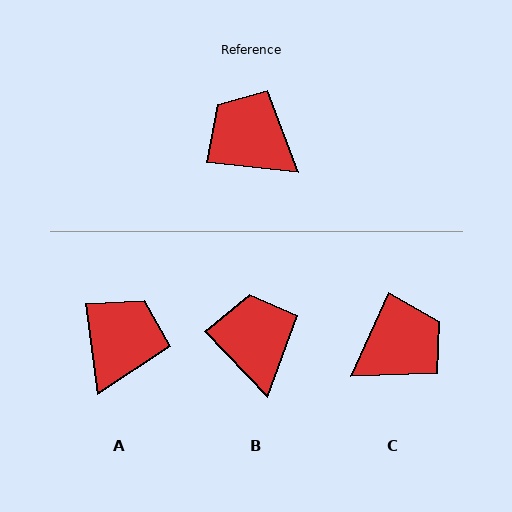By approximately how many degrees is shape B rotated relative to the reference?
Approximately 40 degrees clockwise.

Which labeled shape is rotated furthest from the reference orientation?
C, about 108 degrees away.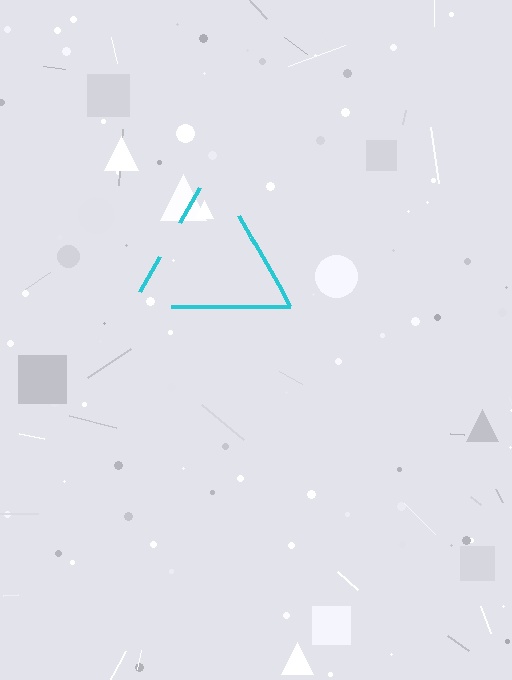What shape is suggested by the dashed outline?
The dashed outline suggests a triangle.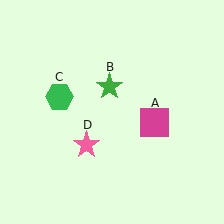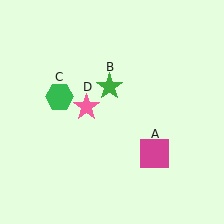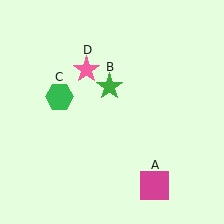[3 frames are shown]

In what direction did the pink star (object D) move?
The pink star (object D) moved up.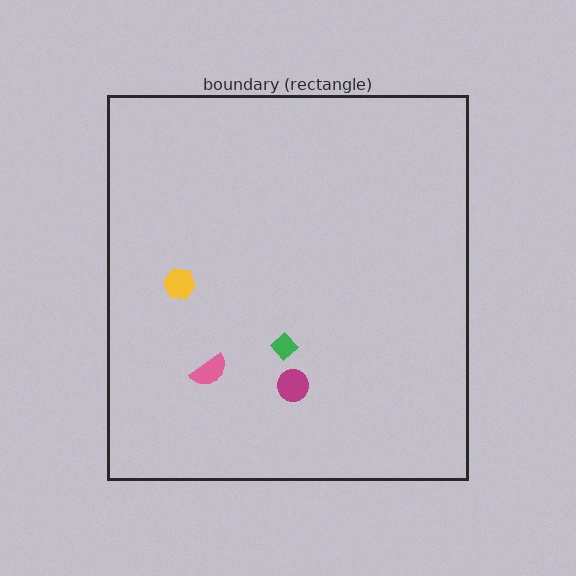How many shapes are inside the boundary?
4 inside, 0 outside.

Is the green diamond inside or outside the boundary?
Inside.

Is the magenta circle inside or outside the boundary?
Inside.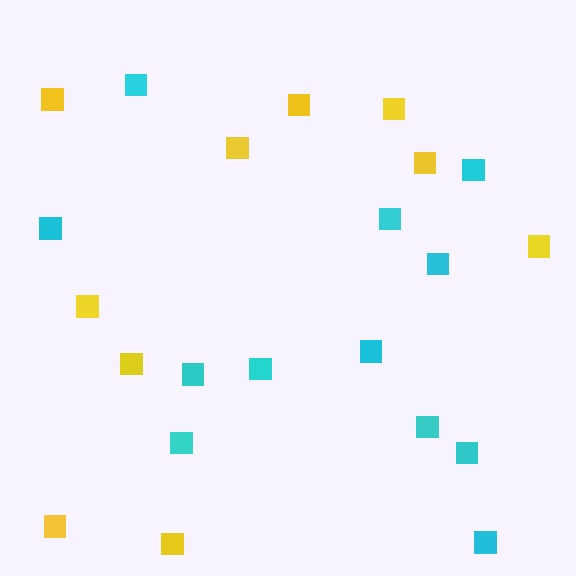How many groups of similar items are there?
There are 2 groups: one group of cyan squares (12) and one group of yellow squares (10).